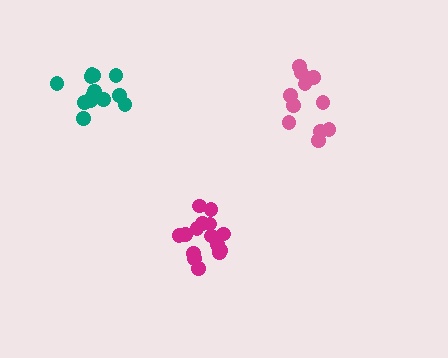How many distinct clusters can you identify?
There are 3 distinct clusters.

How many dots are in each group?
Group 1: 11 dots, Group 2: 15 dots, Group 3: 13 dots (39 total).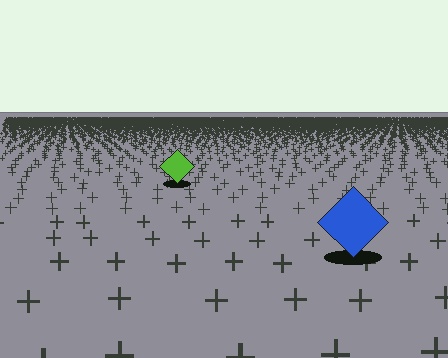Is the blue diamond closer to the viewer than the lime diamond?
Yes. The blue diamond is closer — you can tell from the texture gradient: the ground texture is coarser near it.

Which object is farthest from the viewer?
The lime diamond is farthest from the viewer. It appears smaller and the ground texture around it is denser.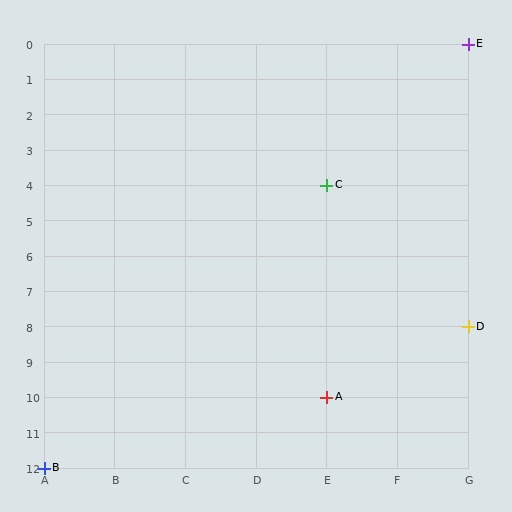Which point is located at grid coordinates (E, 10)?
Point A is at (E, 10).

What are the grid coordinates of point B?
Point B is at grid coordinates (A, 12).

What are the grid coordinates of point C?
Point C is at grid coordinates (E, 4).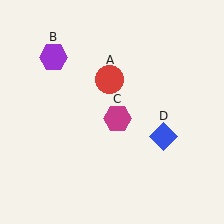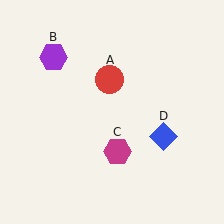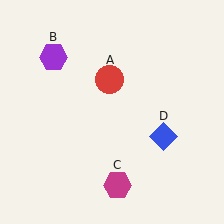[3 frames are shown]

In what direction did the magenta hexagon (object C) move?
The magenta hexagon (object C) moved down.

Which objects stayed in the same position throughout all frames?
Red circle (object A) and purple hexagon (object B) and blue diamond (object D) remained stationary.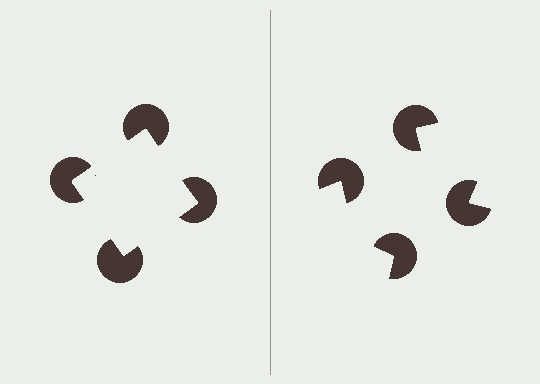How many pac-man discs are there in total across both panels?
8 — 4 on each side.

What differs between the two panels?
The pac-man discs are positioned identically on both sides; only the wedge orientations differ. On the left they align to a square; on the right they are misaligned.